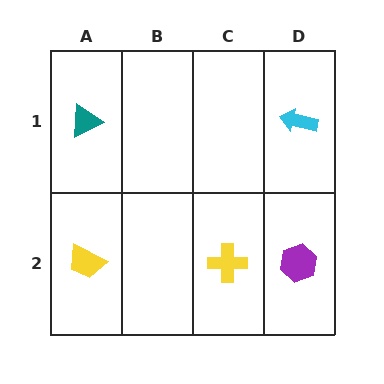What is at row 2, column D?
A purple hexagon.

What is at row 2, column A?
A yellow trapezoid.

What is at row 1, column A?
A teal triangle.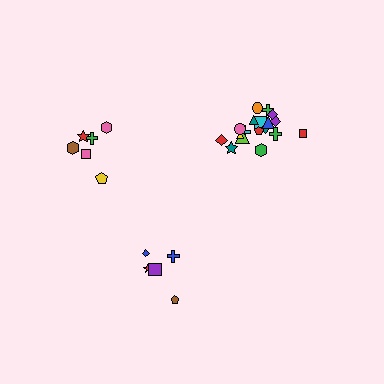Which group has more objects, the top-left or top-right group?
The top-right group.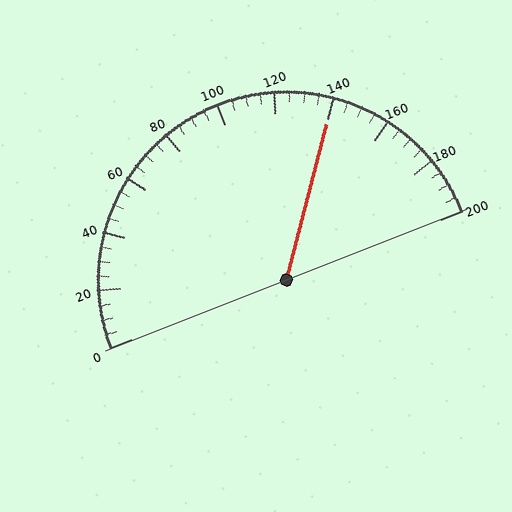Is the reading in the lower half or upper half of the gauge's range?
The reading is in the upper half of the range (0 to 200).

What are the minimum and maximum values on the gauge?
The gauge ranges from 0 to 200.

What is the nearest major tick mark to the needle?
The nearest major tick mark is 140.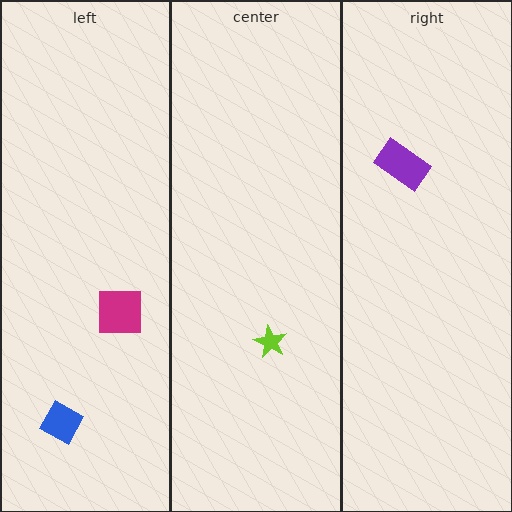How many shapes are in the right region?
1.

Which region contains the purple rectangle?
The right region.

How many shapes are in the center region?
1.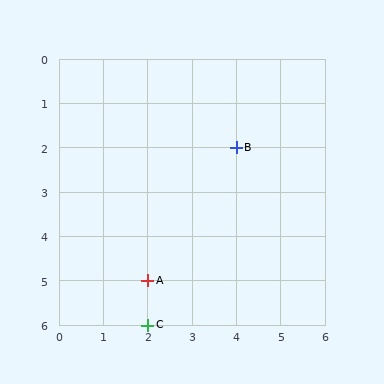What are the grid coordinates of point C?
Point C is at grid coordinates (2, 6).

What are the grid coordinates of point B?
Point B is at grid coordinates (4, 2).